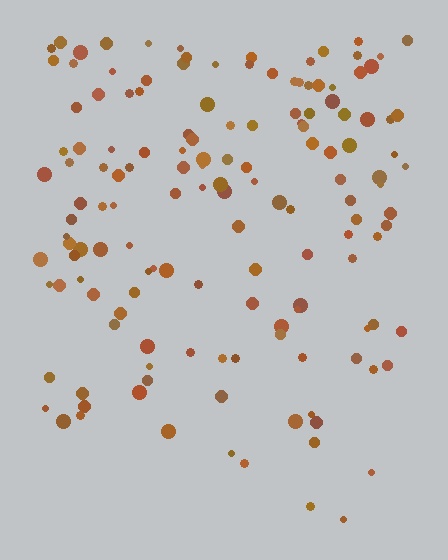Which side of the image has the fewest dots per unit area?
The bottom.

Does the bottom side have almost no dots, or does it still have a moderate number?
Still a moderate number, just noticeably fewer than the top.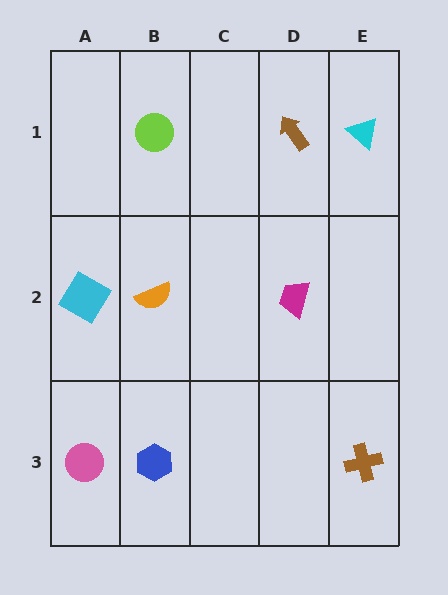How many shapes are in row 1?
3 shapes.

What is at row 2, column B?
An orange semicircle.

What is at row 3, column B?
A blue hexagon.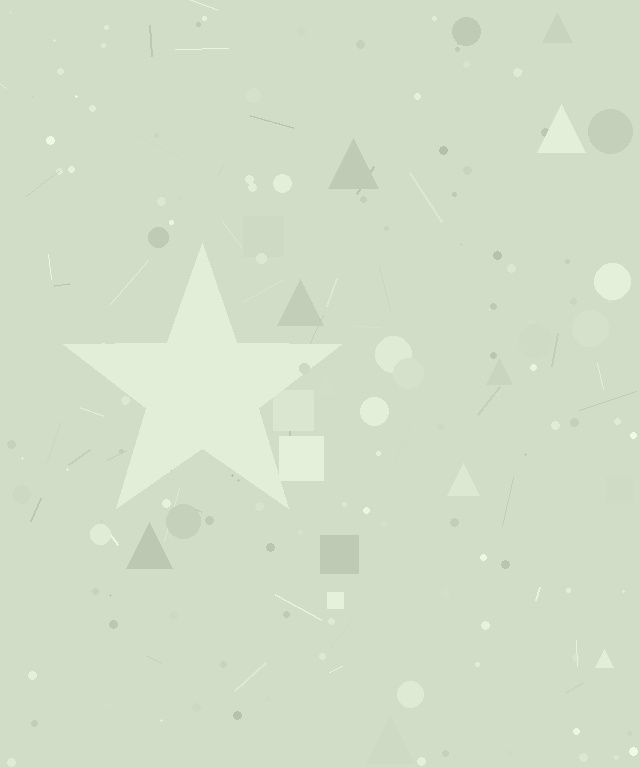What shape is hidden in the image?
A star is hidden in the image.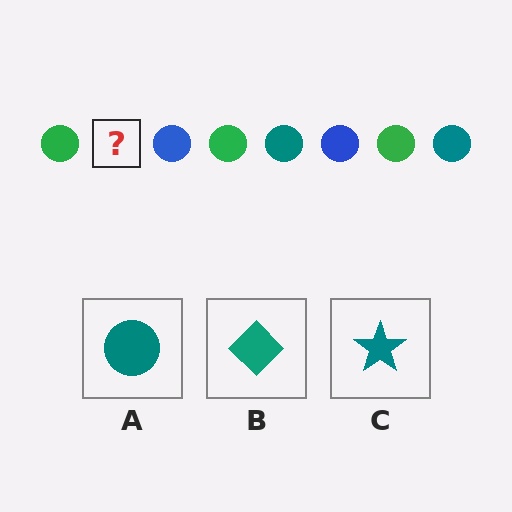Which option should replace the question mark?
Option A.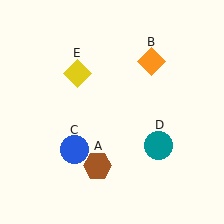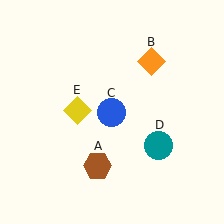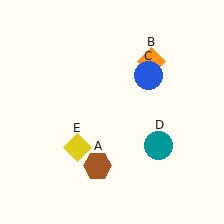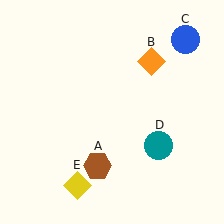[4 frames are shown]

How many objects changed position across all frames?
2 objects changed position: blue circle (object C), yellow diamond (object E).